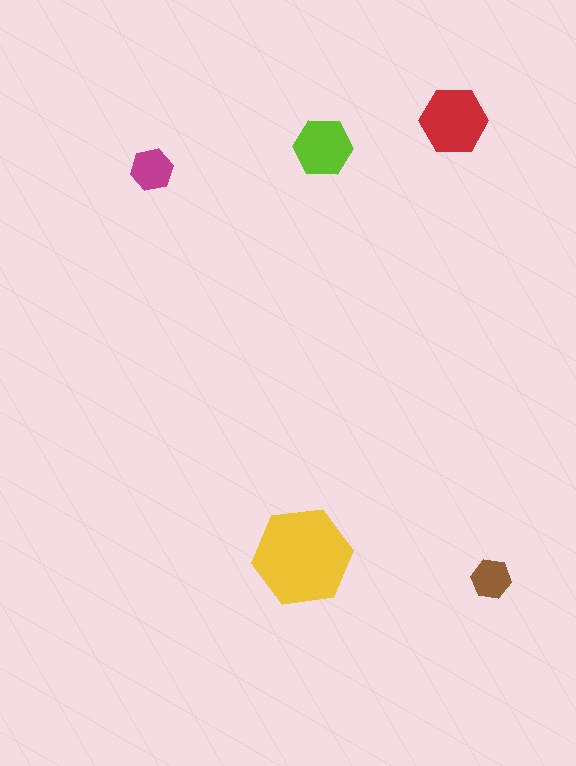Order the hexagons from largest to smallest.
the yellow one, the red one, the lime one, the magenta one, the brown one.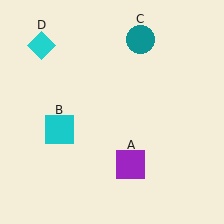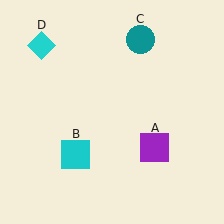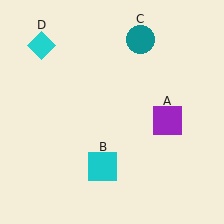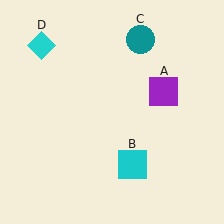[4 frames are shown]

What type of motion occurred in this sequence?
The purple square (object A), cyan square (object B) rotated counterclockwise around the center of the scene.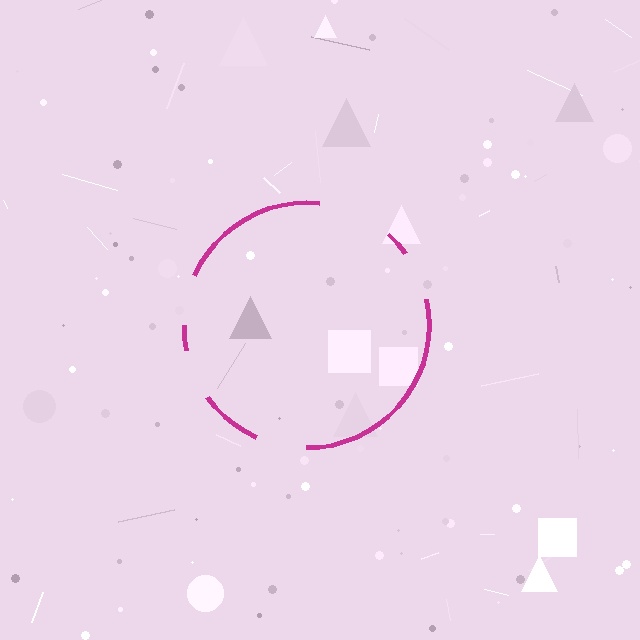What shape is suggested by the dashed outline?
The dashed outline suggests a circle.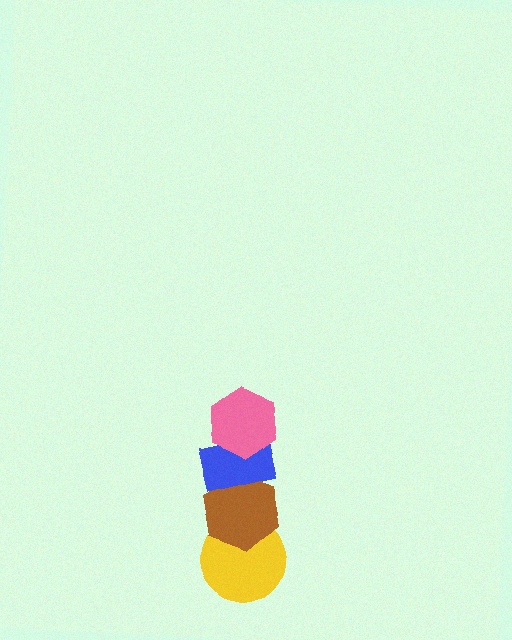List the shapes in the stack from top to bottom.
From top to bottom: the pink hexagon, the blue rectangle, the brown hexagon, the yellow circle.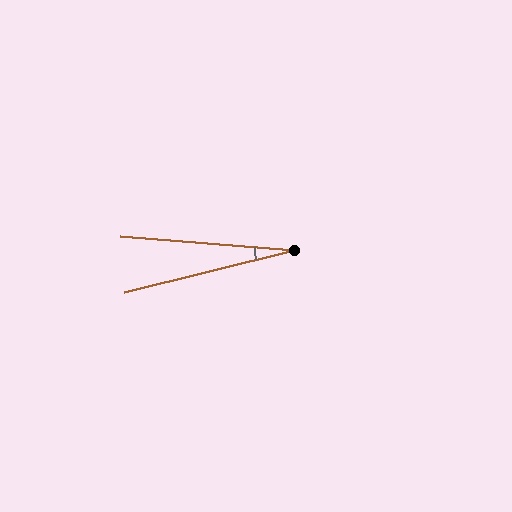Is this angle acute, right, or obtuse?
It is acute.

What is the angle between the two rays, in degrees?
Approximately 19 degrees.